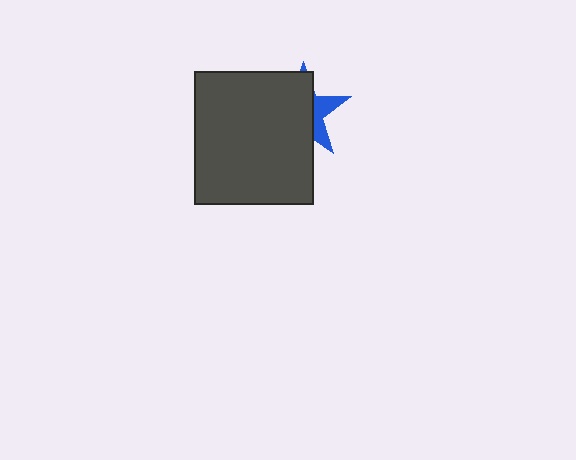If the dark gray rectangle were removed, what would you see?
You would see the complete blue star.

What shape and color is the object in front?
The object in front is a dark gray rectangle.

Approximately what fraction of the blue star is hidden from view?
Roughly 68% of the blue star is hidden behind the dark gray rectangle.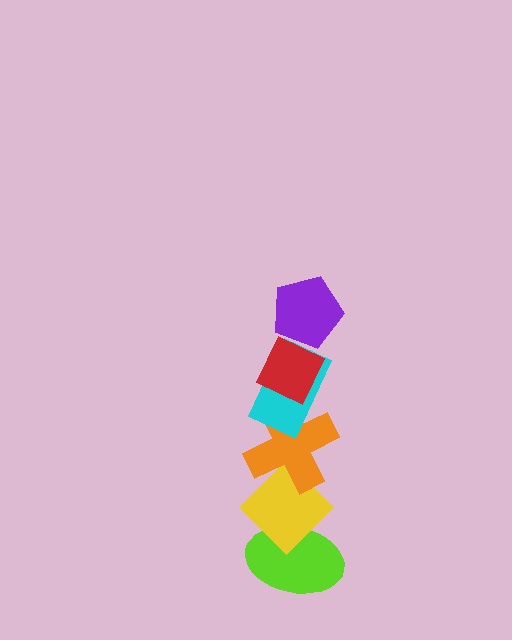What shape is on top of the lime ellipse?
The yellow diamond is on top of the lime ellipse.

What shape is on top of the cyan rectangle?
The red diamond is on top of the cyan rectangle.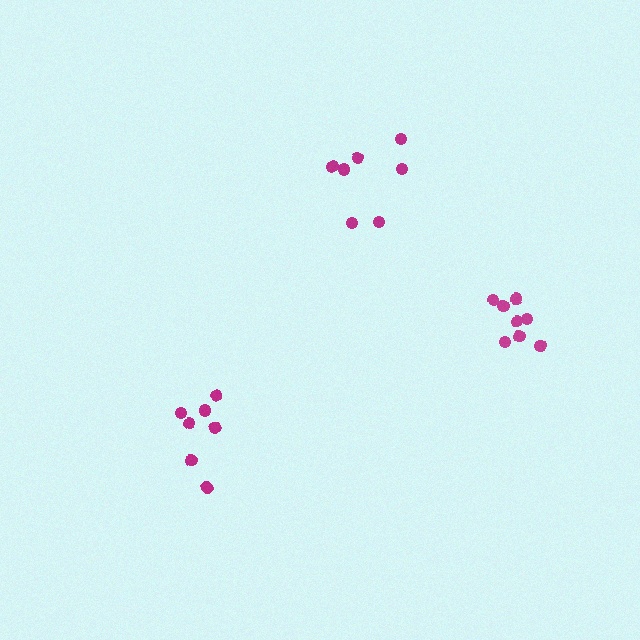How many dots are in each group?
Group 1: 7 dots, Group 2: 8 dots, Group 3: 7 dots (22 total).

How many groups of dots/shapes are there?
There are 3 groups.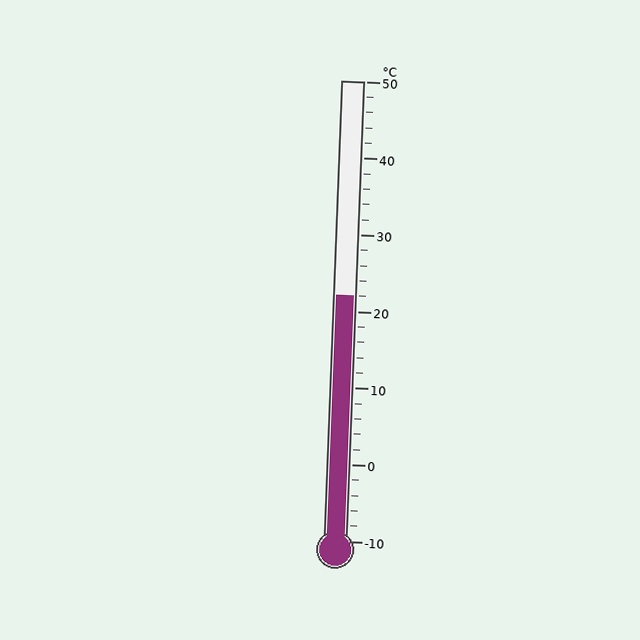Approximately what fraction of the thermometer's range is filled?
The thermometer is filled to approximately 55% of its range.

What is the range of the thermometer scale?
The thermometer scale ranges from -10°C to 50°C.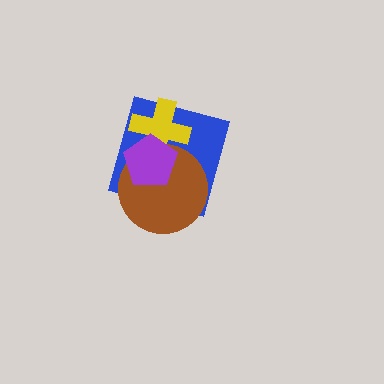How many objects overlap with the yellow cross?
3 objects overlap with the yellow cross.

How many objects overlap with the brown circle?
3 objects overlap with the brown circle.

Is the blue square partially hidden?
Yes, it is partially covered by another shape.